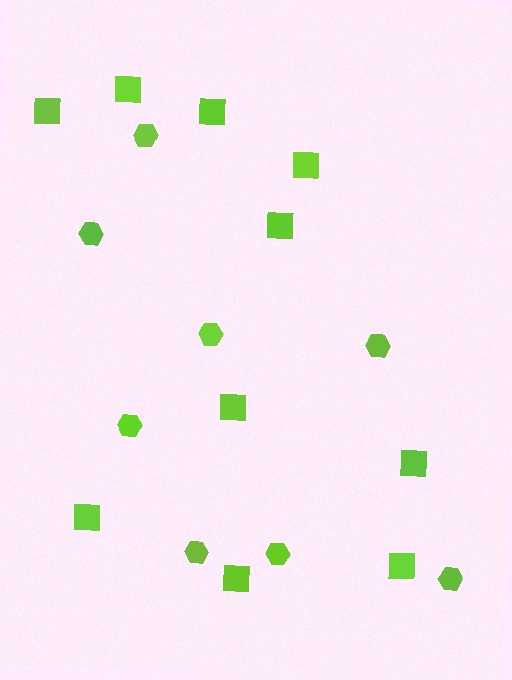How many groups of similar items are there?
There are 2 groups: one group of hexagons (8) and one group of squares (10).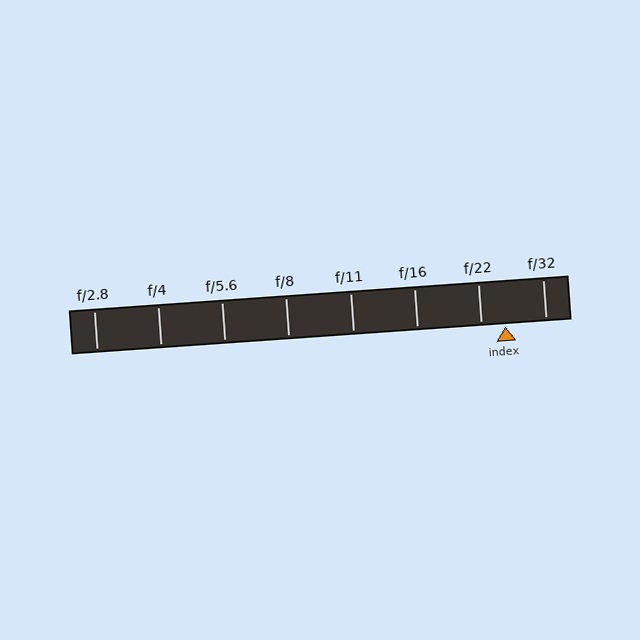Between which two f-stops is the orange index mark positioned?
The index mark is between f/22 and f/32.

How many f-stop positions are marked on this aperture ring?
There are 8 f-stop positions marked.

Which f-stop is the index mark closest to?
The index mark is closest to f/22.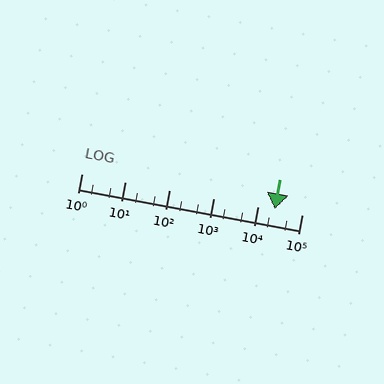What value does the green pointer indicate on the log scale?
The pointer indicates approximately 24000.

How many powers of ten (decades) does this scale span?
The scale spans 5 decades, from 1 to 100000.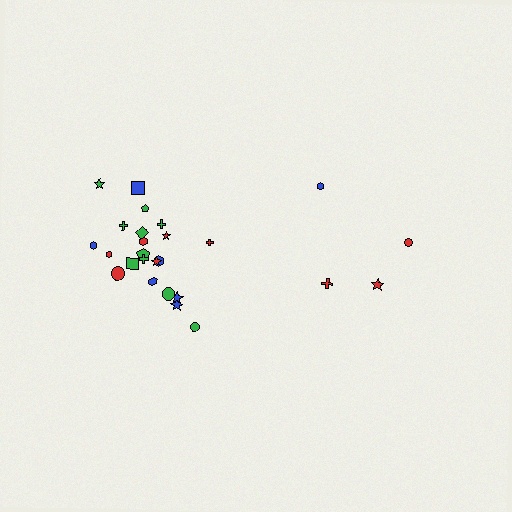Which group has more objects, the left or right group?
The left group.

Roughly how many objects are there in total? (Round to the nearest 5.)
Roughly 25 objects in total.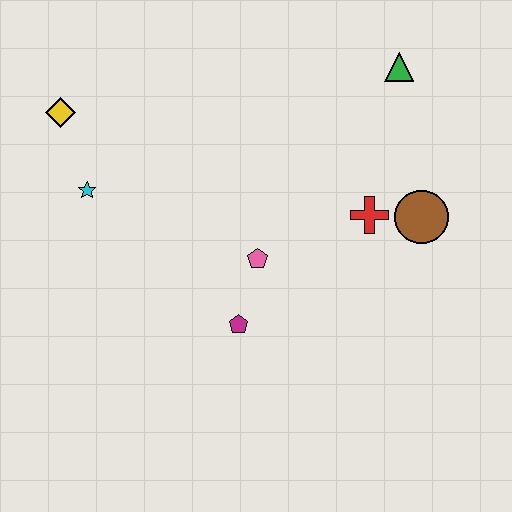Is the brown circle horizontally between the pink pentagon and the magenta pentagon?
No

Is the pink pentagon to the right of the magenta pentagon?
Yes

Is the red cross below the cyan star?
Yes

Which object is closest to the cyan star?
The yellow diamond is closest to the cyan star.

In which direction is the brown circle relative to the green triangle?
The brown circle is below the green triangle.